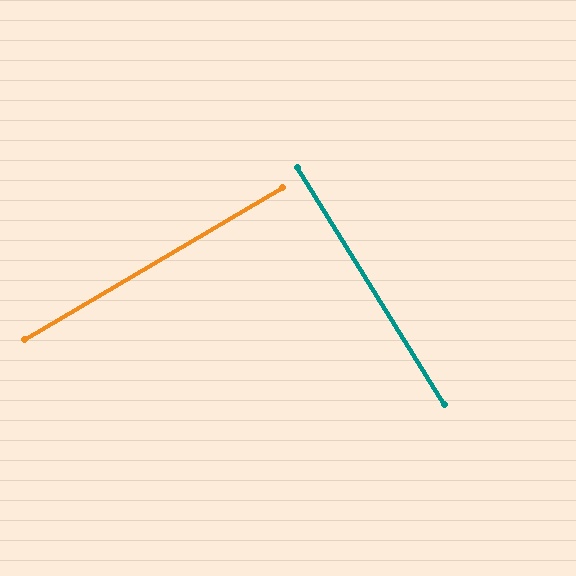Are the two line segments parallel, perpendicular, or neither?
Perpendicular — they meet at approximately 89°.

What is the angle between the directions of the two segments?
Approximately 89 degrees.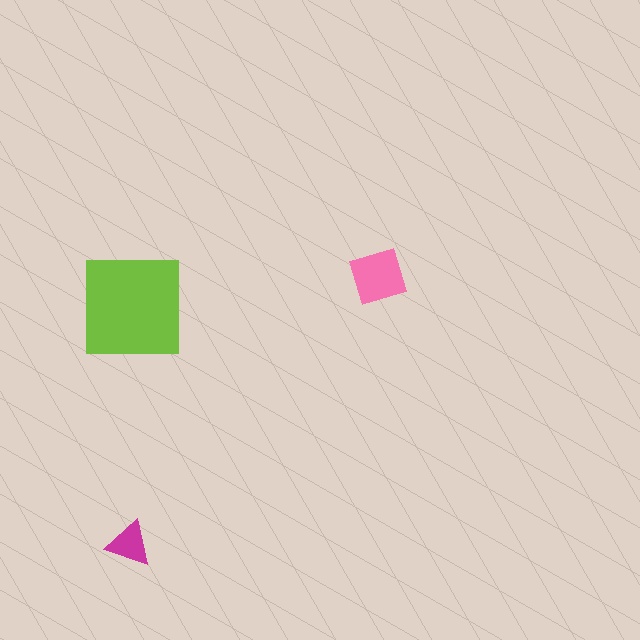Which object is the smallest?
The magenta triangle.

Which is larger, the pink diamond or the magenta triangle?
The pink diamond.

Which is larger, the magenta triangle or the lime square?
The lime square.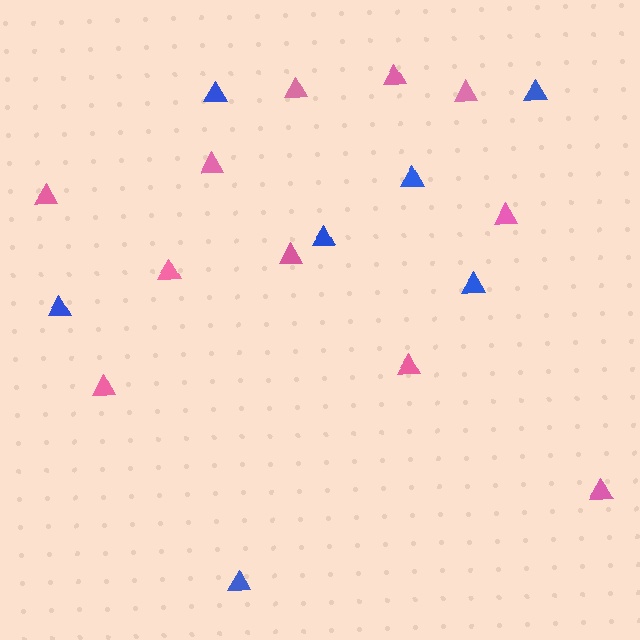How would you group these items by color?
There are 2 groups: one group of blue triangles (7) and one group of pink triangles (11).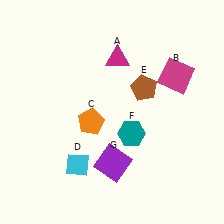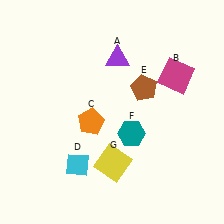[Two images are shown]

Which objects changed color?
A changed from magenta to purple. G changed from purple to yellow.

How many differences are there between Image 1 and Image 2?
There are 2 differences between the two images.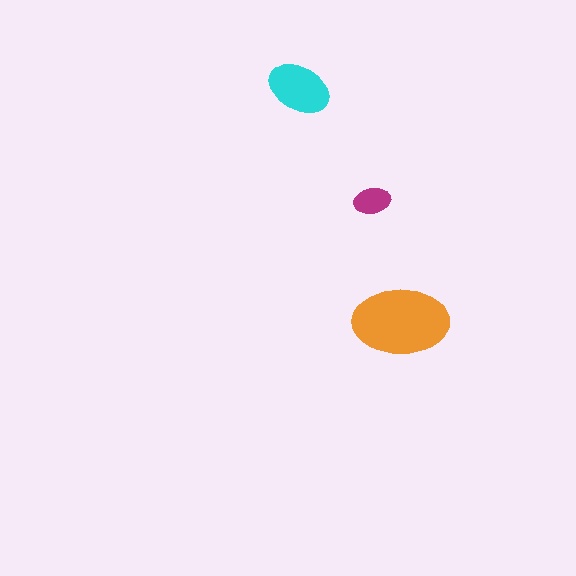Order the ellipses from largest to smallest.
the orange one, the cyan one, the magenta one.